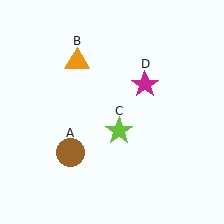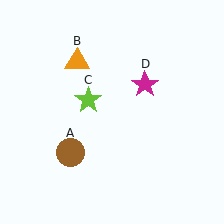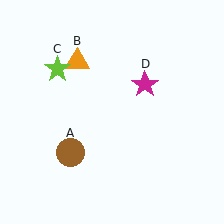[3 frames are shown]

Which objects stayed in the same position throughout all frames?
Brown circle (object A) and orange triangle (object B) and magenta star (object D) remained stationary.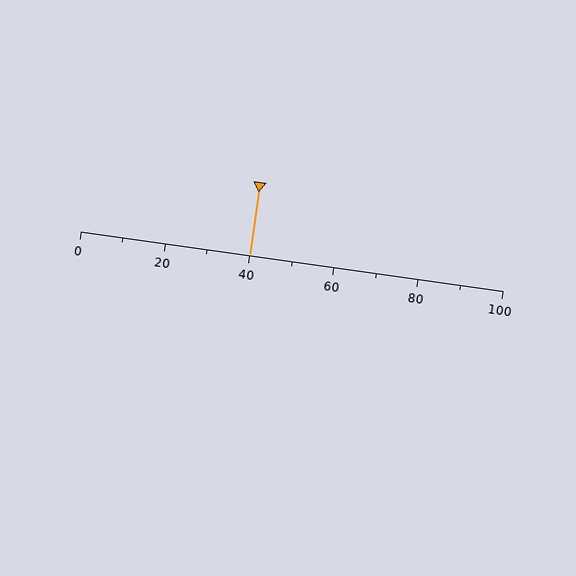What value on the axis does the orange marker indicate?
The marker indicates approximately 40.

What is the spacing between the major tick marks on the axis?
The major ticks are spaced 20 apart.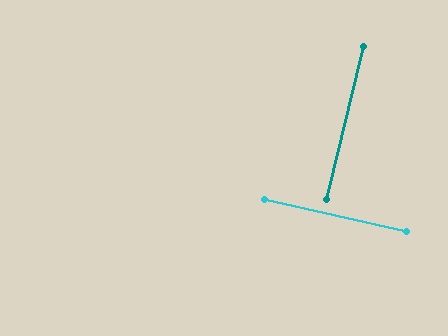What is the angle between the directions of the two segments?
Approximately 89 degrees.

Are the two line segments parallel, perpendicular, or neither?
Perpendicular — they meet at approximately 89°.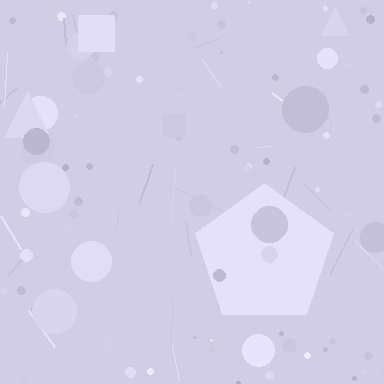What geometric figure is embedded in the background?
A pentagon is embedded in the background.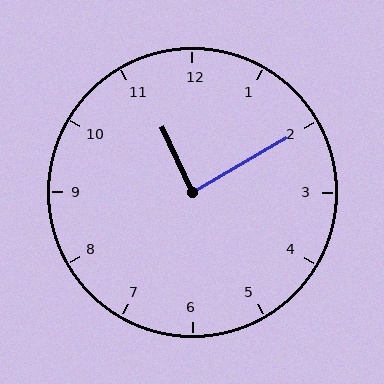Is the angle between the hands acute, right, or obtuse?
It is right.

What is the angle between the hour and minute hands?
Approximately 85 degrees.